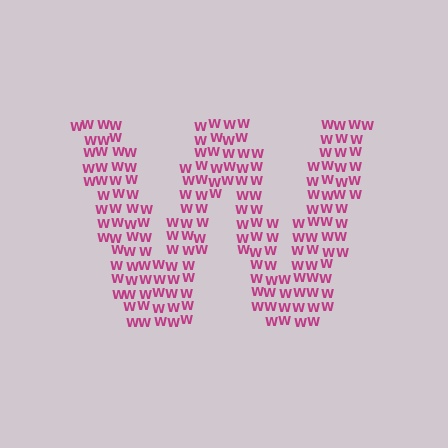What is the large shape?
The large shape is the letter W.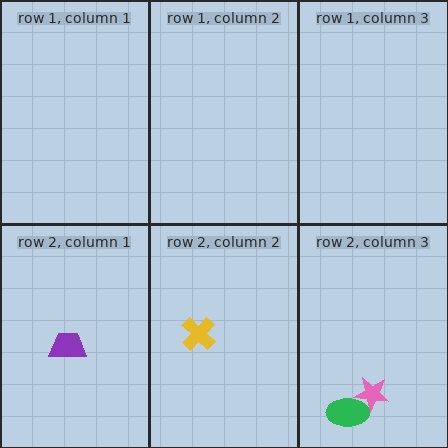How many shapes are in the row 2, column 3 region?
2.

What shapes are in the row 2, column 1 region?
The purple trapezoid.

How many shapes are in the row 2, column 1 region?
1.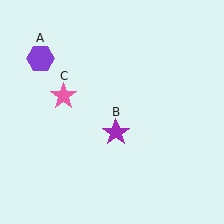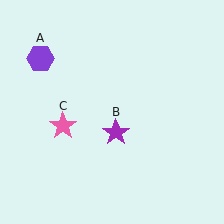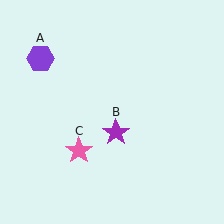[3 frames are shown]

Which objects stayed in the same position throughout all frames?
Purple hexagon (object A) and purple star (object B) remained stationary.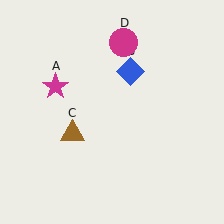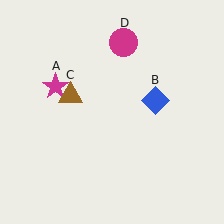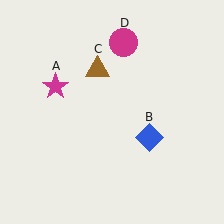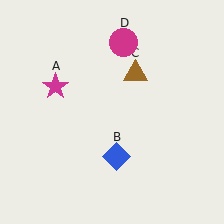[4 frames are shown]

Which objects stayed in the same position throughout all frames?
Magenta star (object A) and magenta circle (object D) remained stationary.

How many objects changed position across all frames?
2 objects changed position: blue diamond (object B), brown triangle (object C).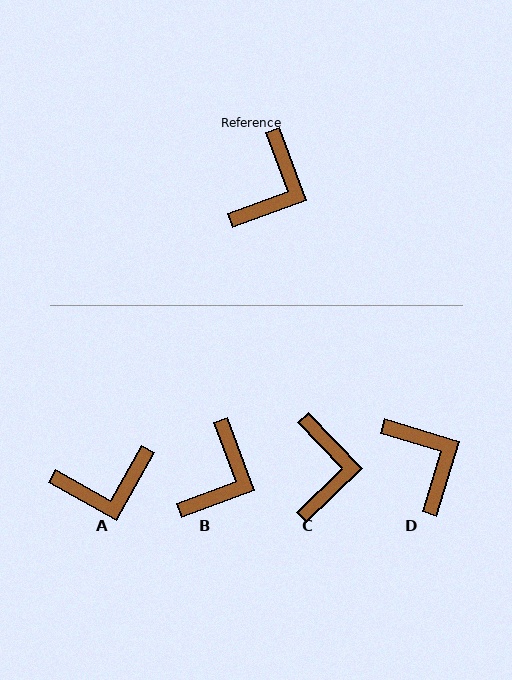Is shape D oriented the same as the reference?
No, it is off by about 53 degrees.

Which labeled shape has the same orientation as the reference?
B.